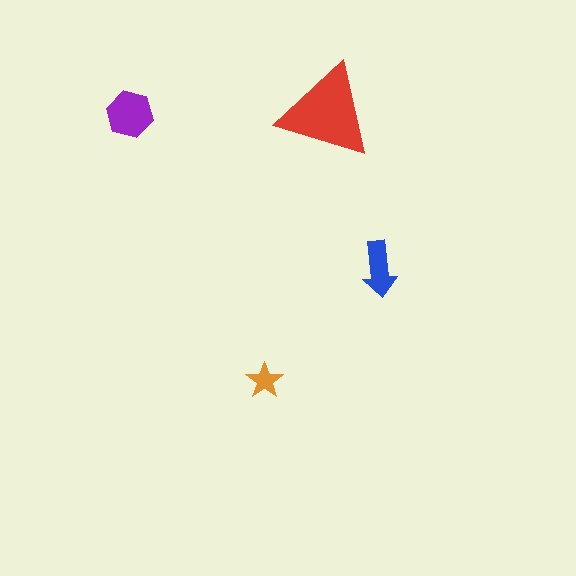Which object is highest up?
The red triangle is topmost.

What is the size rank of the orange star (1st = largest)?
4th.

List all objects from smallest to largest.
The orange star, the blue arrow, the purple hexagon, the red triangle.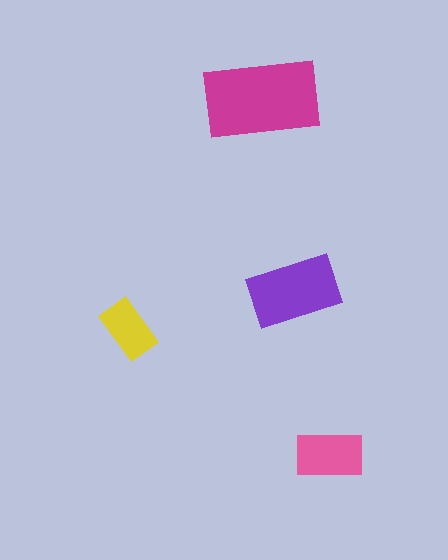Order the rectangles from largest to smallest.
the magenta one, the purple one, the pink one, the yellow one.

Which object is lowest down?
The pink rectangle is bottommost.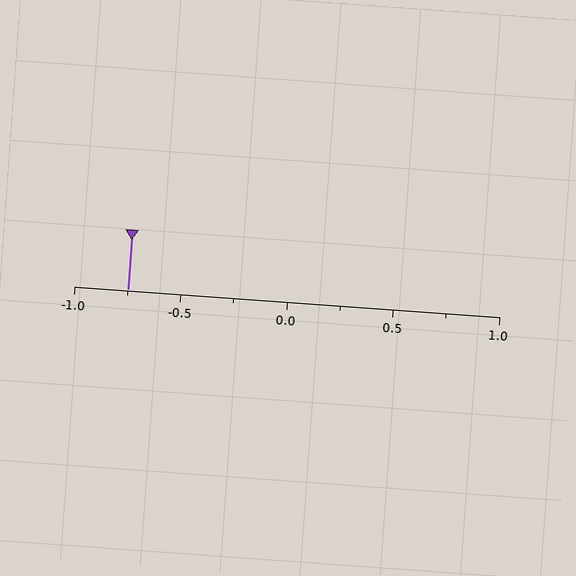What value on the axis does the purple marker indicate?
The marker indicates approximately -0.75.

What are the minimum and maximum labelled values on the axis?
The axis runs from -1.0 to 1.0.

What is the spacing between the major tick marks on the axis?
The major ticks are spaced 0.5 apart.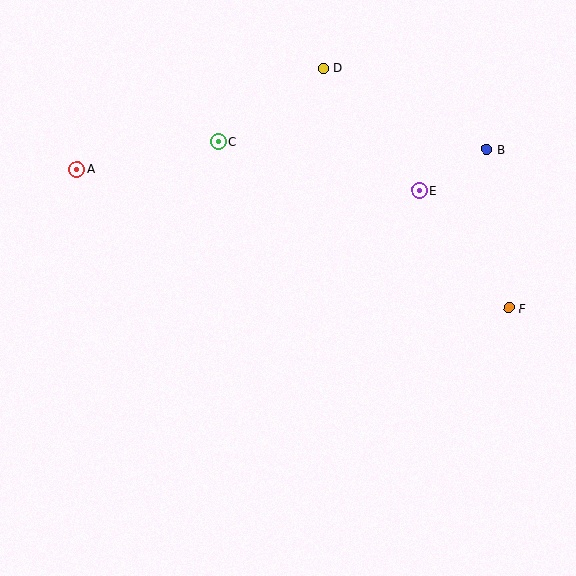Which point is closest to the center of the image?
Point C at (218, 141) is closest to the center.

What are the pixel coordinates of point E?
Point E is at (419, 190).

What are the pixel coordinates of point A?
Point A is at (77, 169).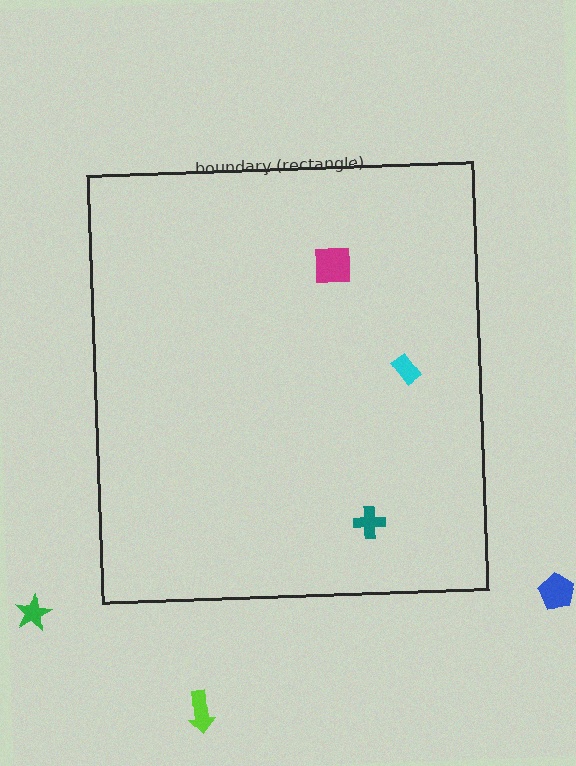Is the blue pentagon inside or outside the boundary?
Outside.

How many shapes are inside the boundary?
3 inside, 3 outside.